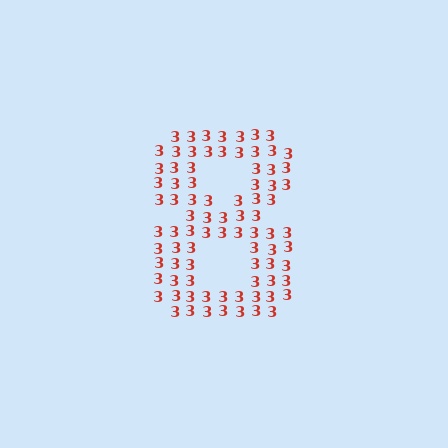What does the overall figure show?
The overall figure shows the digit 8.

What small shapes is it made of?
It is made of small digit 3's.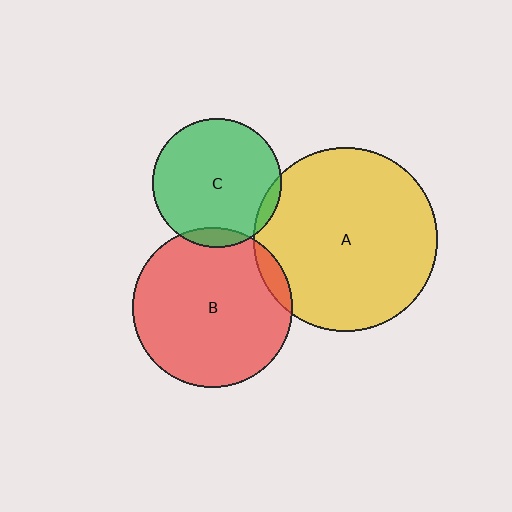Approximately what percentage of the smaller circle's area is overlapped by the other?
Approximately 5%.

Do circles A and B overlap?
Yes.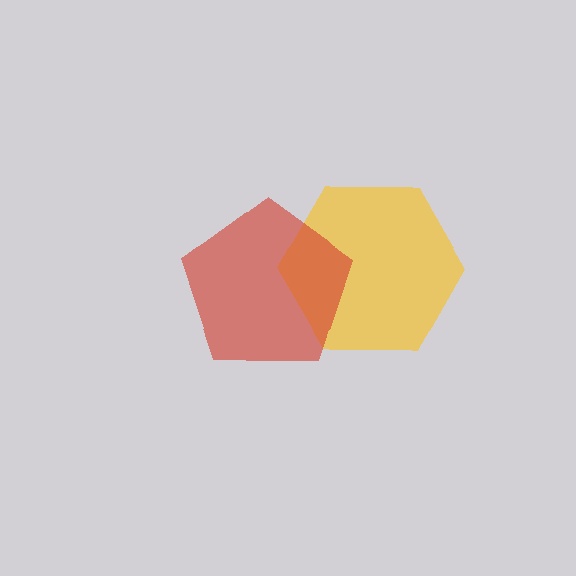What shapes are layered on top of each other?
The layered shapes are: a yellow hexagon, a red pentagon.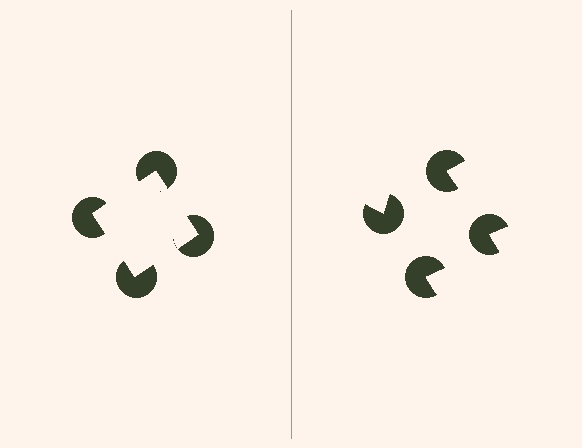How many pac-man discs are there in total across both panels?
8 — 4 on each side.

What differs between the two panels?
The pac-man discs are positioned identically on both sides; only the wedge orientations differ. On the left they align to a square; on the right they are misaligned.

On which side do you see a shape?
An illusory square appears on the left side. On the right side the wedge cuts are rotated, so no coherent shape forms.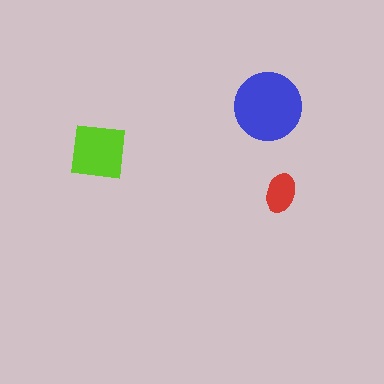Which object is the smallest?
The red ellipse.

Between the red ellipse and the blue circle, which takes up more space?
The blue circle.